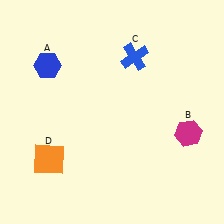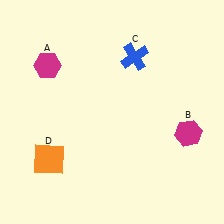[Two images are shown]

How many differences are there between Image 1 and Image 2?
There is 1 difference between the two images.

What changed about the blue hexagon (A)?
In Image 1, A is blue. In Image 2, it changed to magenta.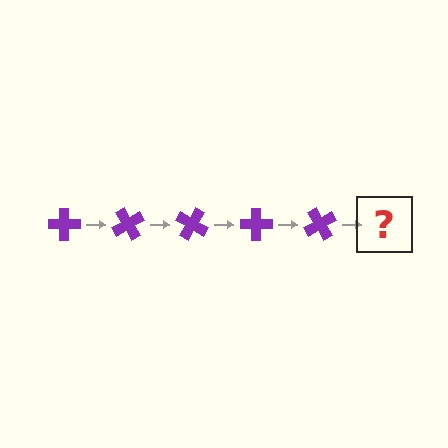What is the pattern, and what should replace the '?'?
The pattern is that the cross rotates 60 degrees each step. The '?' should be a purple cross rotated 300 degrees.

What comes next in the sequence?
The next element should be a purple cross rotated 300 degrees.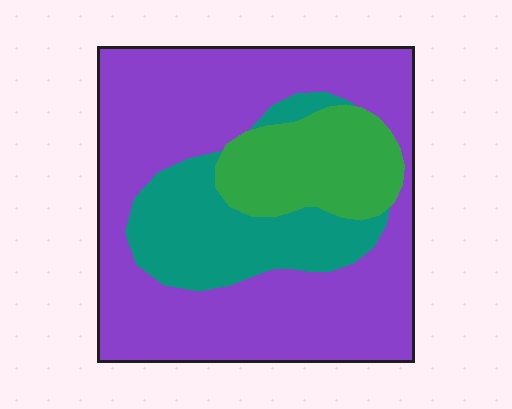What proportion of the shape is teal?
Teal covers around 20% of the shape.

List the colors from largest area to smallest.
From largest to smallest: purple, teal, green.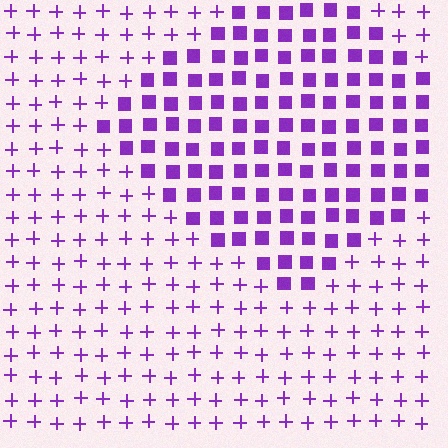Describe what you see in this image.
The image is filled with small purple elements arranged in a uniform grid. A diamond-shaped region contains squares, while the surrounding area contains plus signs. The boundary is defined purely by the change in element shape.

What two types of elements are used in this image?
The image uses squares inside the diamond region and plus signs outside it.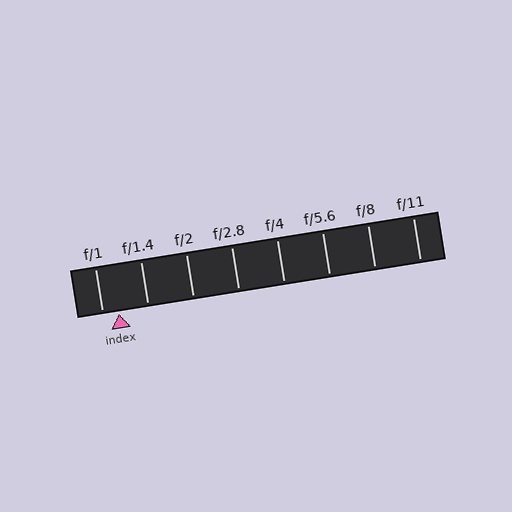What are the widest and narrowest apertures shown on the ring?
The widest aperture shown is f/1 and the narrowest is f/11.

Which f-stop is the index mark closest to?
The index mark is closest to f/1.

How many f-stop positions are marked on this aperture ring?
There are 8 f-stop positions marked.